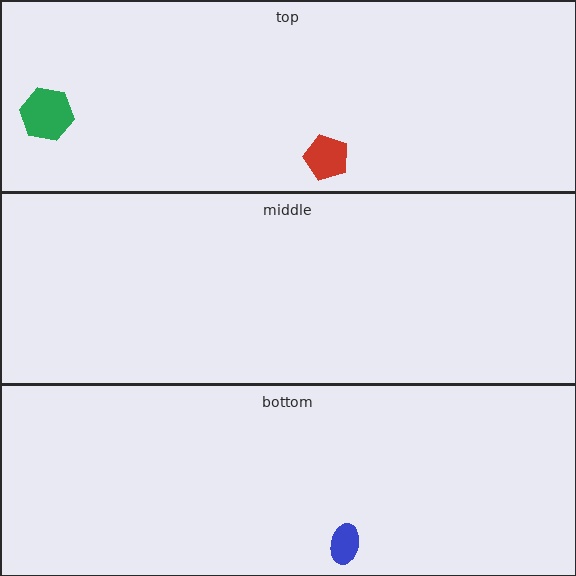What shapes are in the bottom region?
The blue ellipse.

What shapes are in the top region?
The green hexagon, the red pentagon.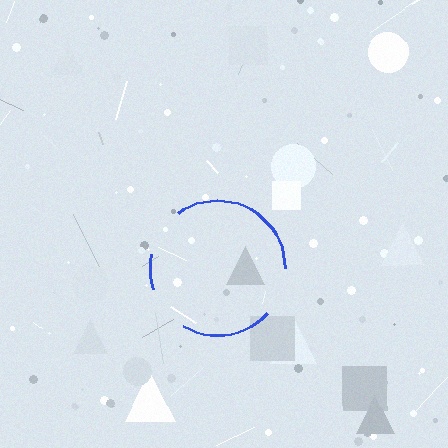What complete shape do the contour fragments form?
The contour fragments form a circle.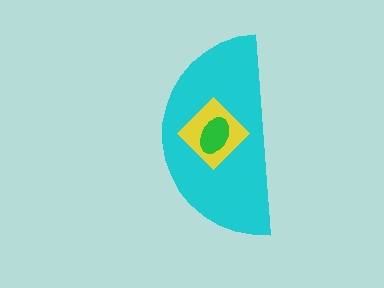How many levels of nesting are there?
3.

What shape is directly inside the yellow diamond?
The green ellipse.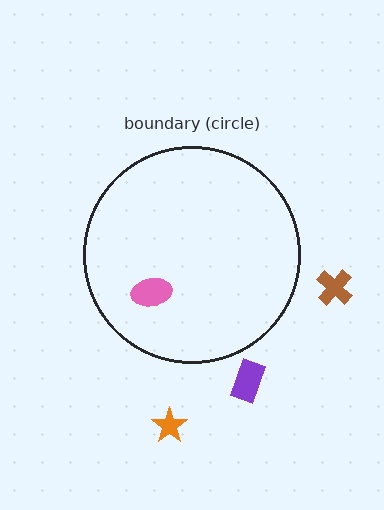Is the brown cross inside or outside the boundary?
Outside.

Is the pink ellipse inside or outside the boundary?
Inside.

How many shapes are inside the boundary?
1 inside, 3 outside.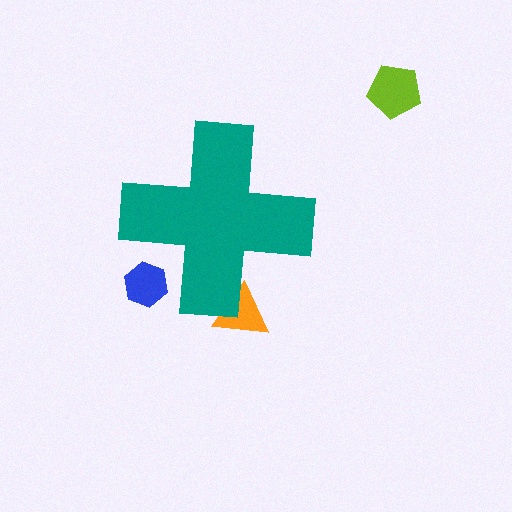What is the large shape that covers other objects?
A teal cross.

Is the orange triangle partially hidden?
Yes, the orange triangle is partially hidden behind the teal cross.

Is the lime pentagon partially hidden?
No, the lime pentagon is fully visible.